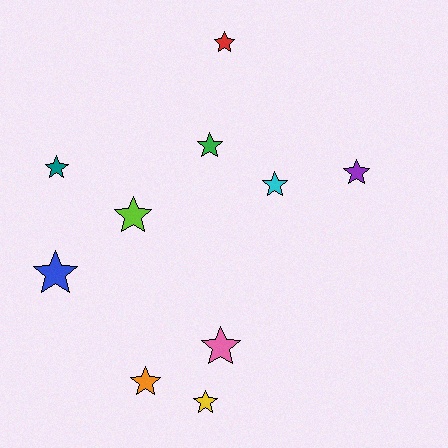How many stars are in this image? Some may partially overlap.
There are 10 stars.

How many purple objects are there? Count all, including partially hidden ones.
There is 1 purple object.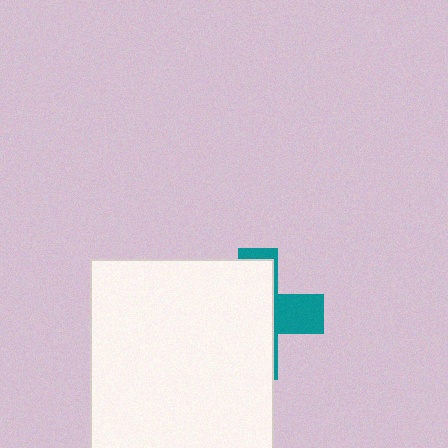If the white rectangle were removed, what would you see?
You would see the complete teal cross.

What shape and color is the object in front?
The object in front is a white rectangle.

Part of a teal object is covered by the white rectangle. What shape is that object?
It is a cross.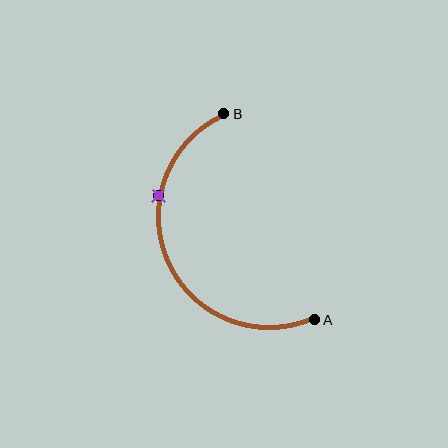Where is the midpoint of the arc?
The arc midpoint is the point on the curve farthest from the straight line joining A and B. It sits to the left of that line.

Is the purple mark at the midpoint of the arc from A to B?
No. The purple mark lies on the arc but is closer to endpoint B. The arc midpoint would be at the point on the curve equidistant along the arc from both A and B.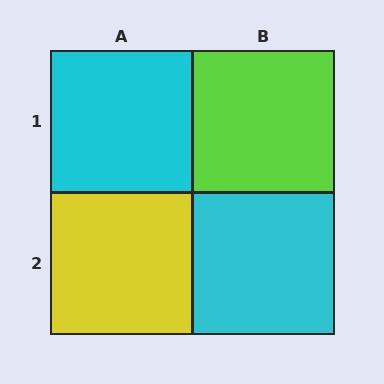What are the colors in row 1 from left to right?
Cyan, lime.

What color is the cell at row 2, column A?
Yellow.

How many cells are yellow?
1 cell is yellow.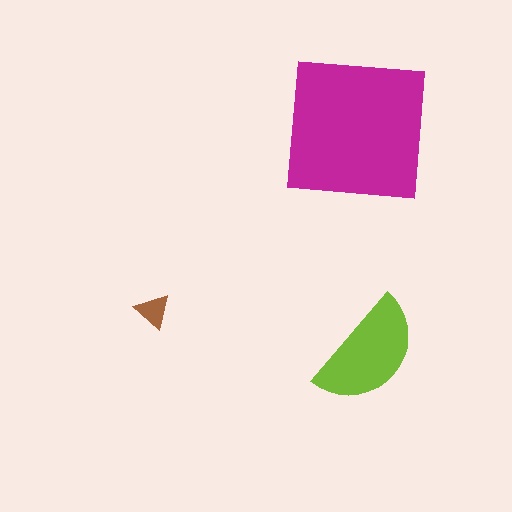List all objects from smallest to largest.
The brown triangle, the lime semicircle, the magenta square.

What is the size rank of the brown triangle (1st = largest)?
3rd.